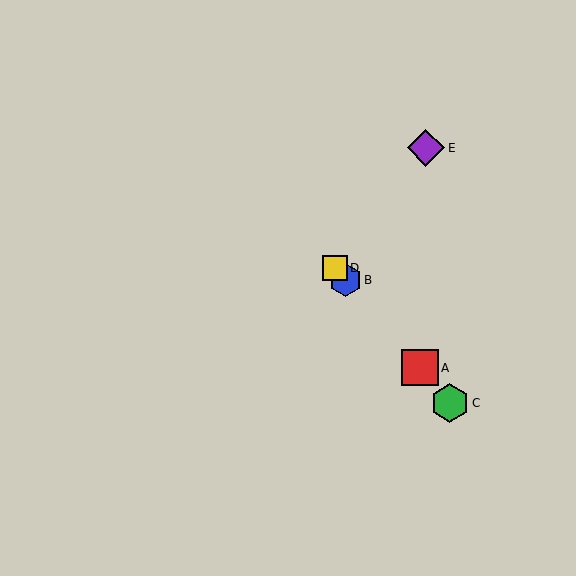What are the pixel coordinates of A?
Object A is at (420, 368).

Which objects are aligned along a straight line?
Objects A, B, C, D are aligned along a straight line.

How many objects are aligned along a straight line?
4 objects (A, B, C, D) are aligned along a straight line.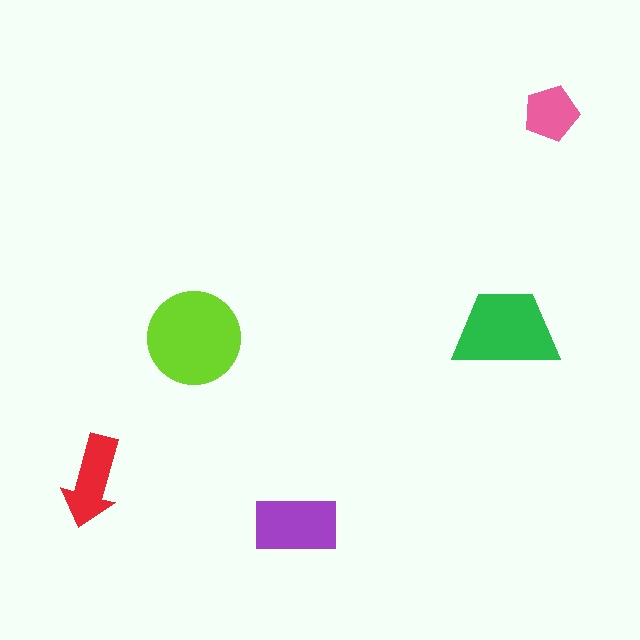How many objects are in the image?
There are 5 objects in the image.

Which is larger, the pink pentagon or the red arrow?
The red arrow.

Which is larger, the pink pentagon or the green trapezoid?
The green trapezoid.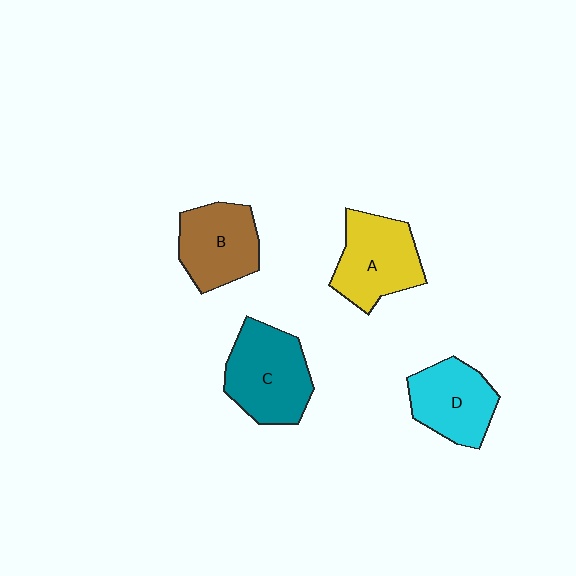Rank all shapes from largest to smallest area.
From largest to smallest: C (teal), A (yellow), B (brown), D (cyan).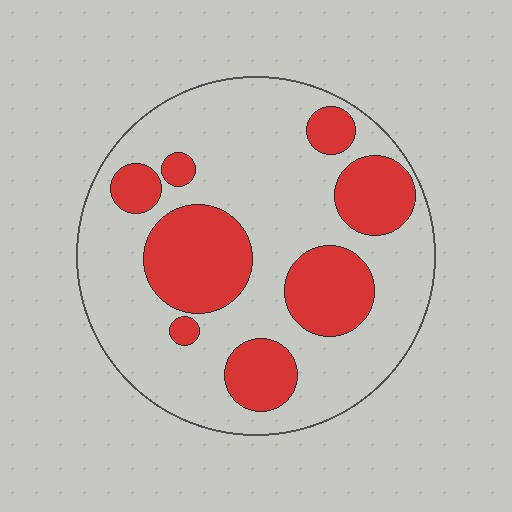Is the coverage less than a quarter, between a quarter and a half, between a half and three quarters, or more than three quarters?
Between a quarter and a half.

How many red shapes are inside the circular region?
8.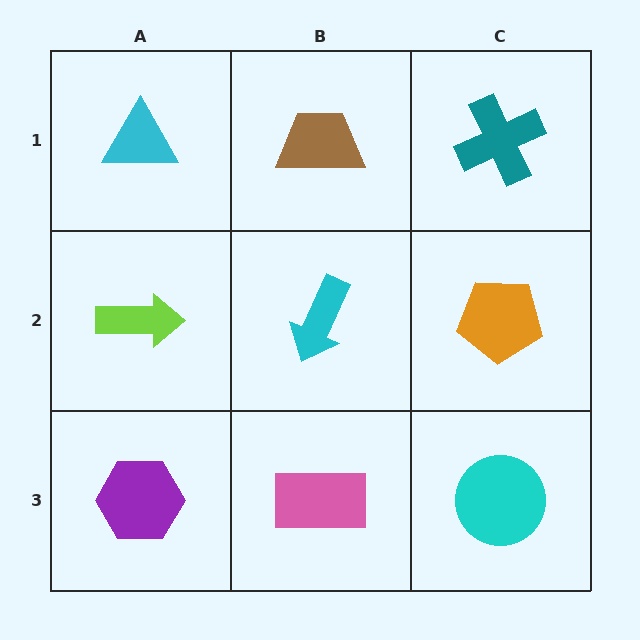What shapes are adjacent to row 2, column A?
A cyan triangle (row 1, column A), a purple hexagon (row 3, column A), a cyan arrow (row 2, column B).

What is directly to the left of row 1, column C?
A brown trapezoid.